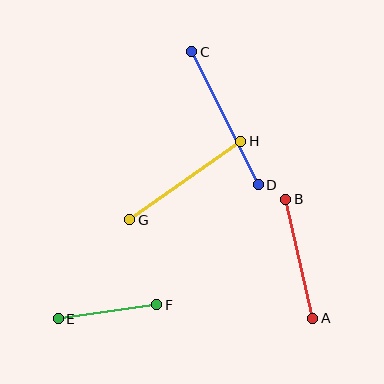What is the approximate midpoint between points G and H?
The midpoint is at approximately (185, 180) pixels.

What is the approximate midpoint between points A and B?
The midpoint is at approximately (299, 259) pixels.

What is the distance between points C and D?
The distance is approximately 149 pixels.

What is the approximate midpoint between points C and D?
The midpoint is at approximately (225, 118) pixels.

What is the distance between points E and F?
The distance is approximately 100 pixels.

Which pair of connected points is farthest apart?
Points C and D are farthest apart.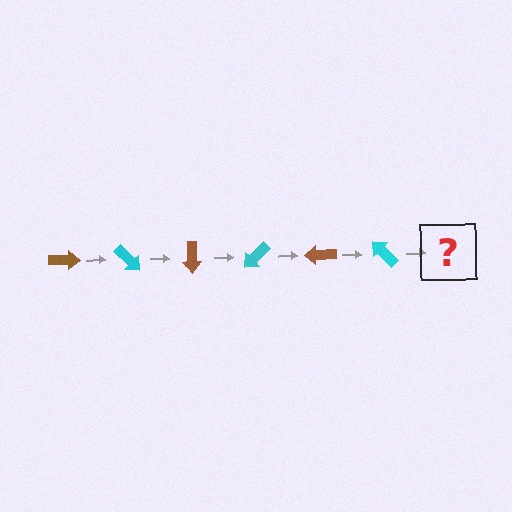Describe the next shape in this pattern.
It should be a brown arrow, rotated 270 degrees from the start.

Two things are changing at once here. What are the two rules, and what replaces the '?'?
The two rules are that it rotates 45 degrees each step and the color cycles through brown and cyan. The '?' should be a brown arrow, rotated 270 degrees from the start.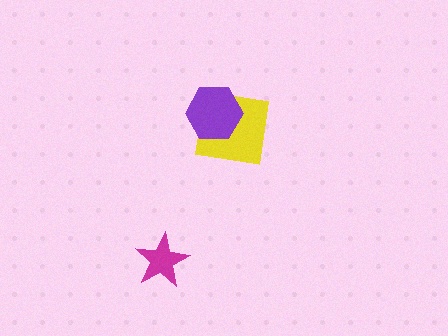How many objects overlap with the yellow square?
1 object overlaps with the yellow square.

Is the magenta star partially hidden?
No, no other shape covers it.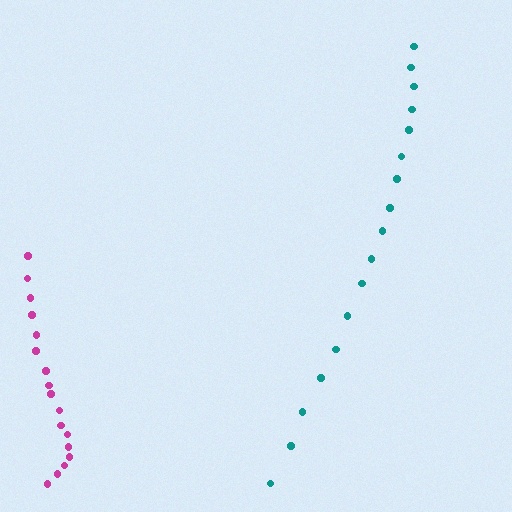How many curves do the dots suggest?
There are 2 distinct paths.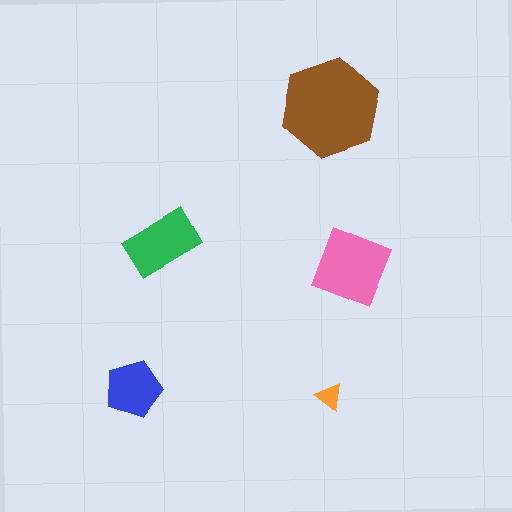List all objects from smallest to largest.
The orange triangle, the blue pentagon, the green rectangle, the pink diamond, the brown hexagon.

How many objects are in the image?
There are 5 objects in the image.